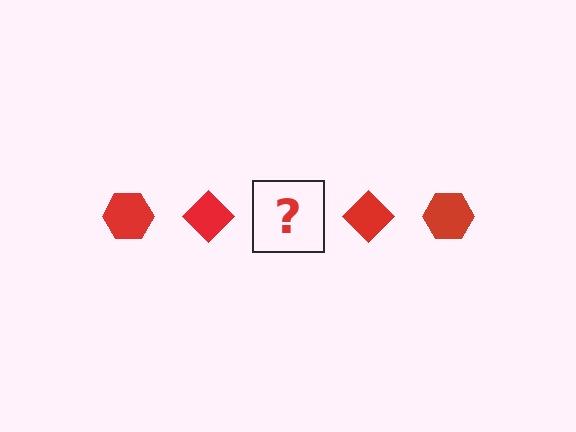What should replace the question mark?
The question mark should be replaced with a red hexagon.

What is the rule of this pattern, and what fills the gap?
The rule is that the pattern cycles through hexagon, diamond shapes in red. The gap should be filled with a red hexagon.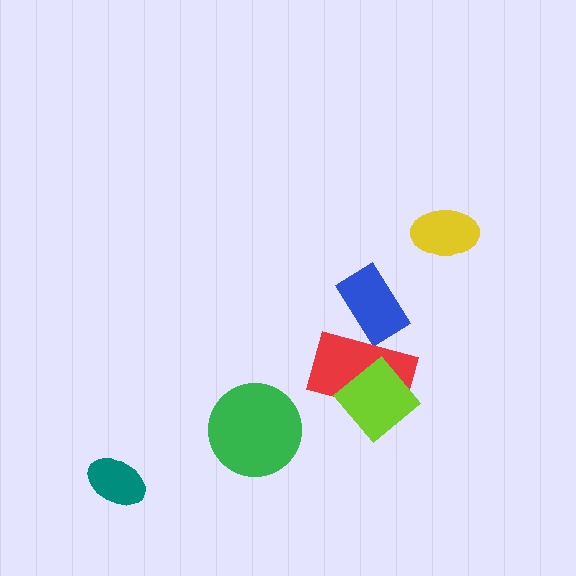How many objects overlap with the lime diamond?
1 object overlaps with the lime diamond.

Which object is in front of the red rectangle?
The lime diamond is in front of the red rectangle.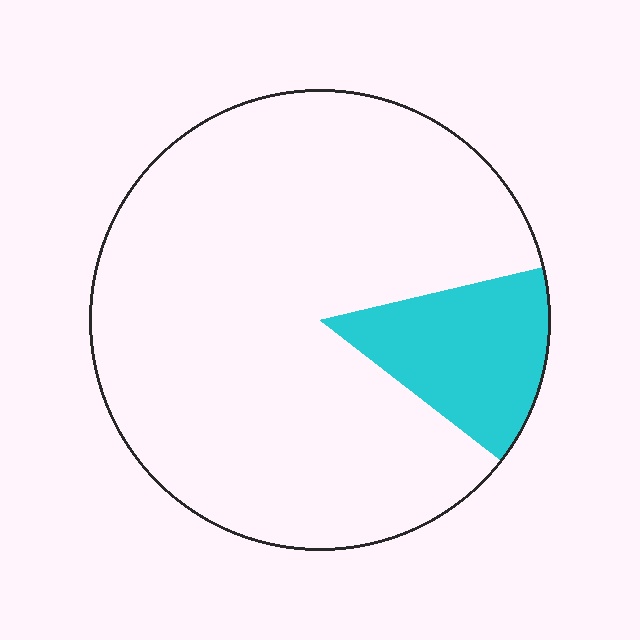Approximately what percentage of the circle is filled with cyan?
Approximately 15%.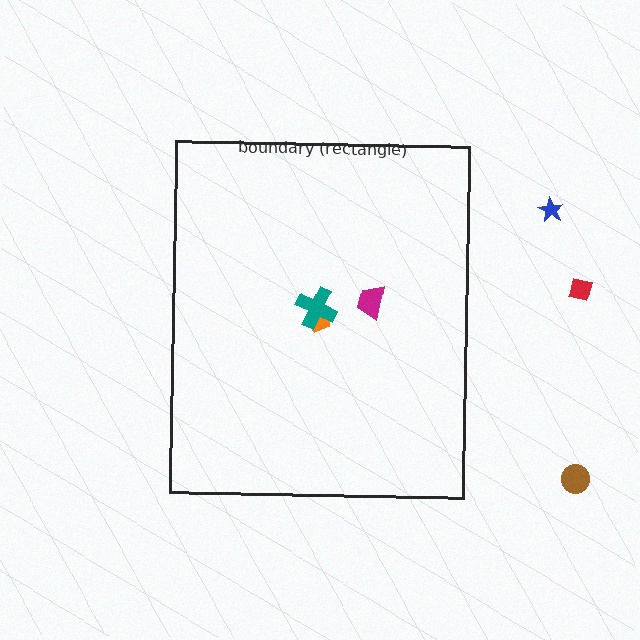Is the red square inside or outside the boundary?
Outside.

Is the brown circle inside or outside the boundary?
Outside.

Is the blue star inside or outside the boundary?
Outside.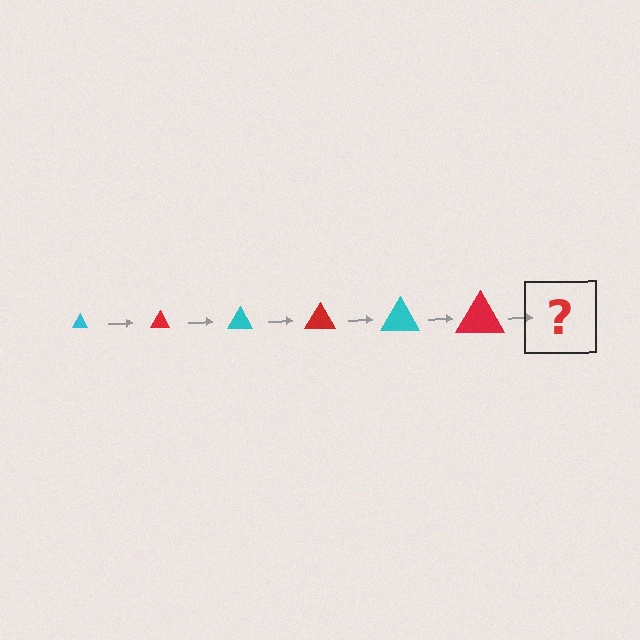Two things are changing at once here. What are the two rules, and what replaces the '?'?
The two rules are that the triangle grows larger each step and the color cycles through cyan and red. The '?' should be a cyan triangle, larger than the previous one.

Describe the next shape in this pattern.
It should be a cyan triangle, larger than the previous one.